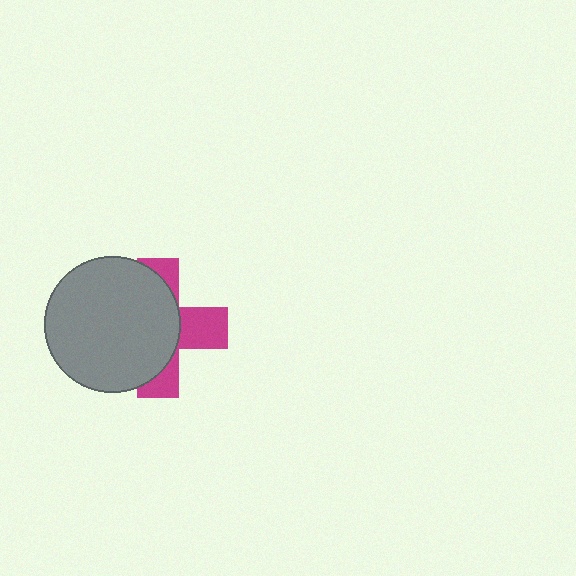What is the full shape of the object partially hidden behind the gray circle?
The partially hidden object is a magenta cross.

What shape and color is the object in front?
The object in front is a gray circle.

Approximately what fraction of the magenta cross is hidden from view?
Roughly 61% of the magenta cross is hidden behind the gray circle.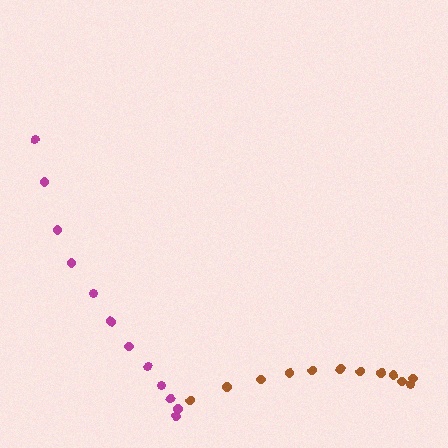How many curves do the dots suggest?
There are 2 distinct paths.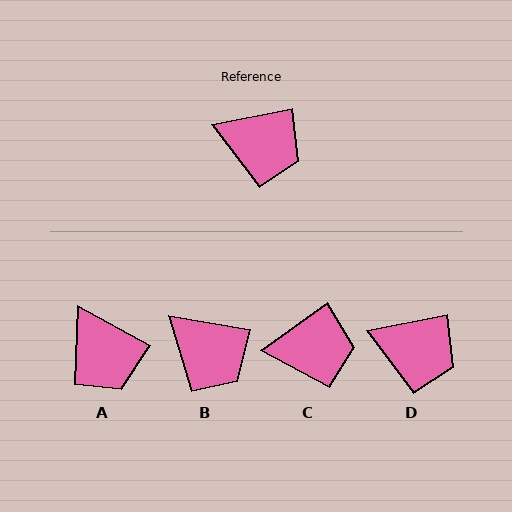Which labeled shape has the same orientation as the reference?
D.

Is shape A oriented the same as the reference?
No, it is off by about 40 degrees.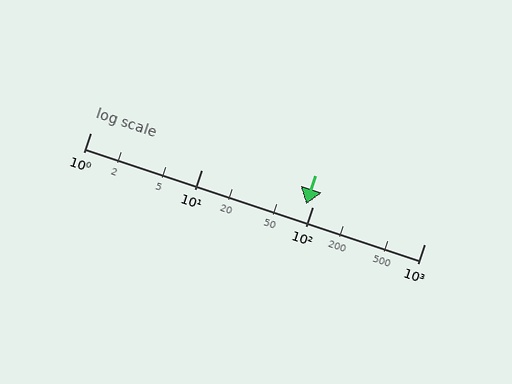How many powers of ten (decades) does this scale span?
The scale spans 3 decades, from 1 to 1000.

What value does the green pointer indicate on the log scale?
The pointer indicates approximately 87.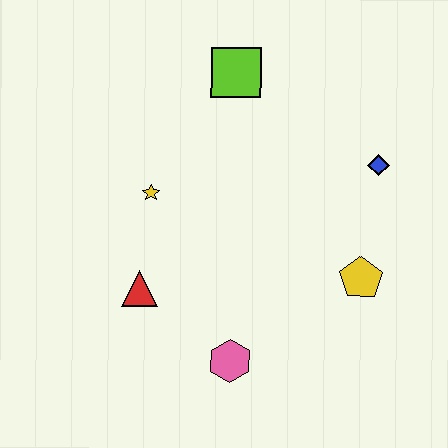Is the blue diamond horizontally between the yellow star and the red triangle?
No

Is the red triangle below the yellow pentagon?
Yes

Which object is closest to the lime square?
The yellow star is closest to the lime square.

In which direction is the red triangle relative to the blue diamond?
The red triangle is to the left of the blue diamond.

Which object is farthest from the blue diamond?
The red triangle is farthest from the blue diamond.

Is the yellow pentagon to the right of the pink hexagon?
Yes